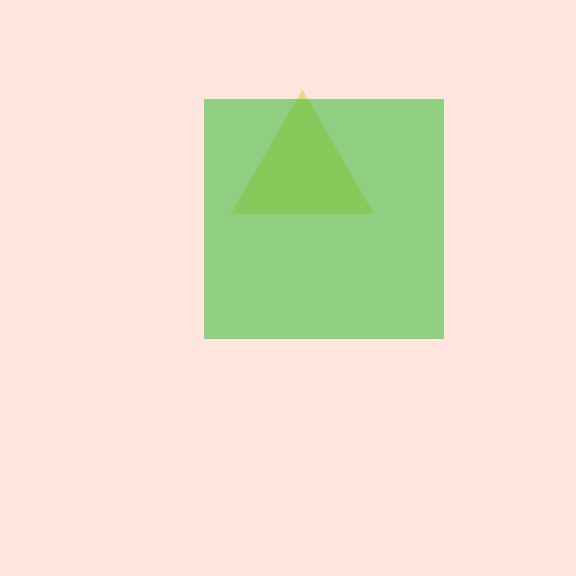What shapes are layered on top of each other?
The layered shapes are: a yellow triangle, a green square.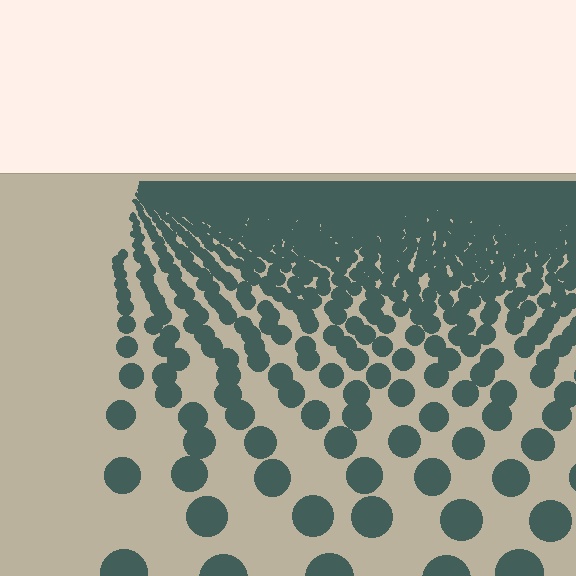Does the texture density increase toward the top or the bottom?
Density increases toward the top.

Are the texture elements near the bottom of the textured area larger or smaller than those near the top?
Larger. Near the bottom, elements are closer to the viewer and appear at a bigger on-screen size.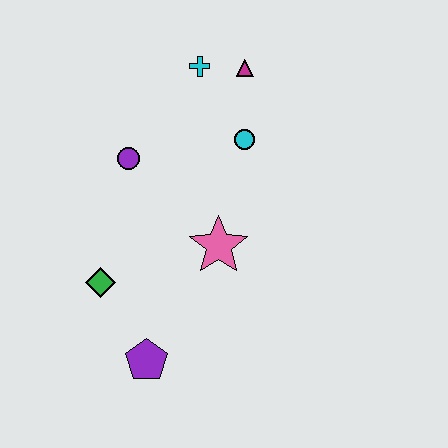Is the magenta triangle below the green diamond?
No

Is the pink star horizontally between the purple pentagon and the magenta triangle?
Yes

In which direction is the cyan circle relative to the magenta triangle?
The cyan circle is below the magenta triangle.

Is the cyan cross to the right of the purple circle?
Yes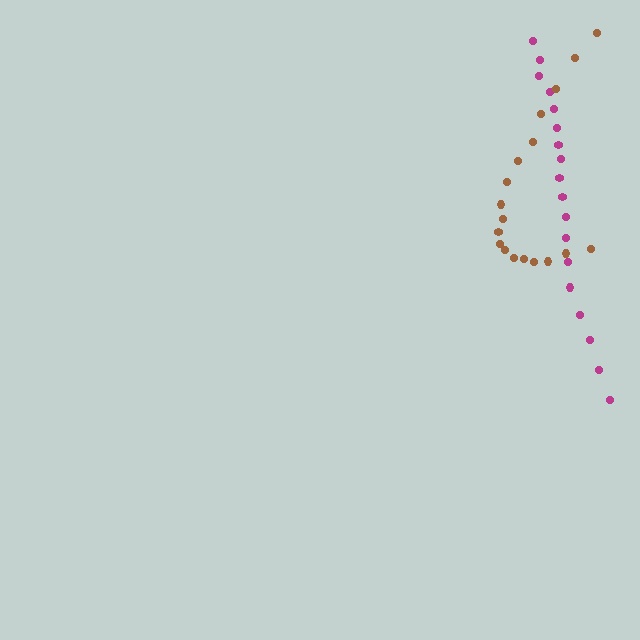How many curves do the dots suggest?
There are 2 distinct paths.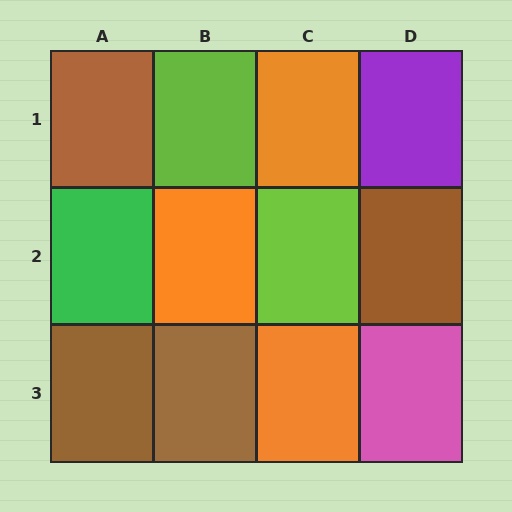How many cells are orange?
3 cells are orange.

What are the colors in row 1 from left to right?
Brown, lime, orange, purple.